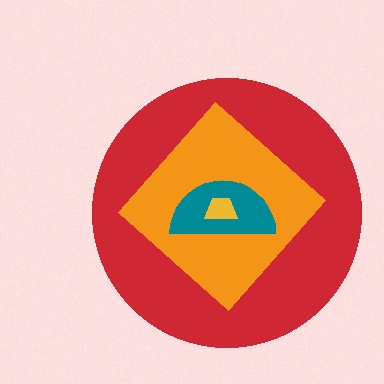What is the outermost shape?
The red circle.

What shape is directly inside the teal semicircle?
The yellow trapezoid.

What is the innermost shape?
The yellow trapezoid.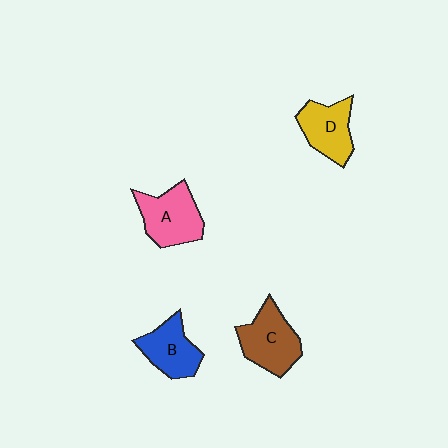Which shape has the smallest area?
Shape B (blue).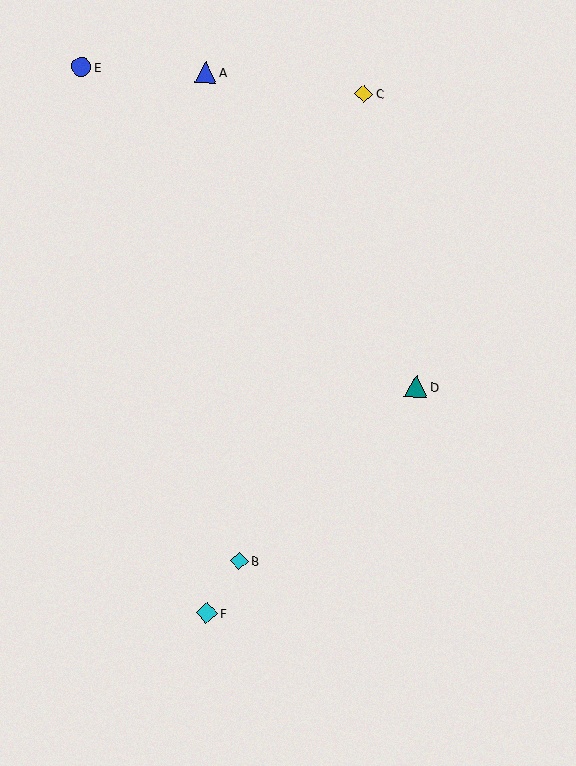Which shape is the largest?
The teal triangle (labeled D) is the largest.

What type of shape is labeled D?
Shape D is a teal triangle.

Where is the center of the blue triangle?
The center of the blue triangle is at (206, 73).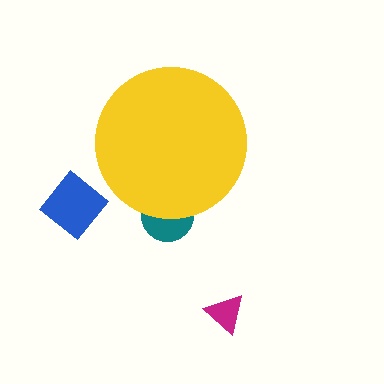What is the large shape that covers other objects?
A yellow circle.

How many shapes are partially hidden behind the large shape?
1 shape is partially hidden.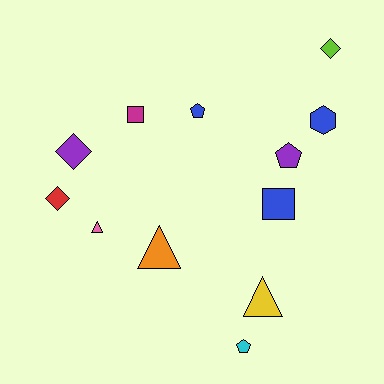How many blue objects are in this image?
There are 3 blue objects.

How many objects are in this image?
There are 12 objects.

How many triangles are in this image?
There are 3 triangles.